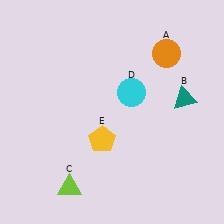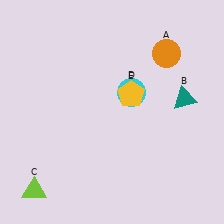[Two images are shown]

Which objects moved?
The objects that moved are: the lime triangle (C), the yellow pentagon (E).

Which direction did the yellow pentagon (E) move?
The yellow pentagon (E) moved up.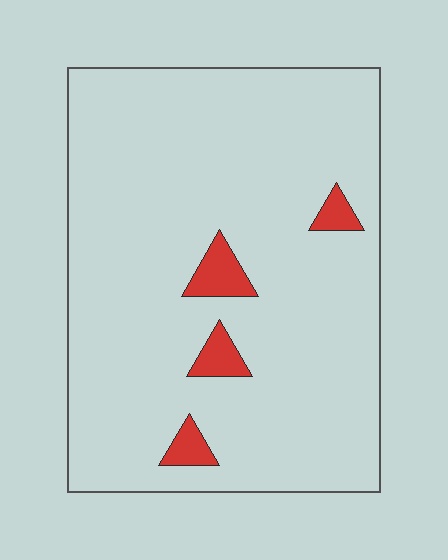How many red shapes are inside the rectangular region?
4.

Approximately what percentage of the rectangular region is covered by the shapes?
Approximately 5%.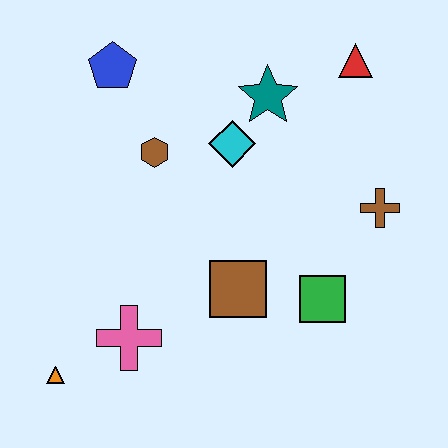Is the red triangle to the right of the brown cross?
No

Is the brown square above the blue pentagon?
No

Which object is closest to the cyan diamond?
The teal star is closest to the cyan diamond.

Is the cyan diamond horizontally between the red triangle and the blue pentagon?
Yes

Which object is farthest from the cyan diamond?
The orange triangle is farthest from the cyan diamond.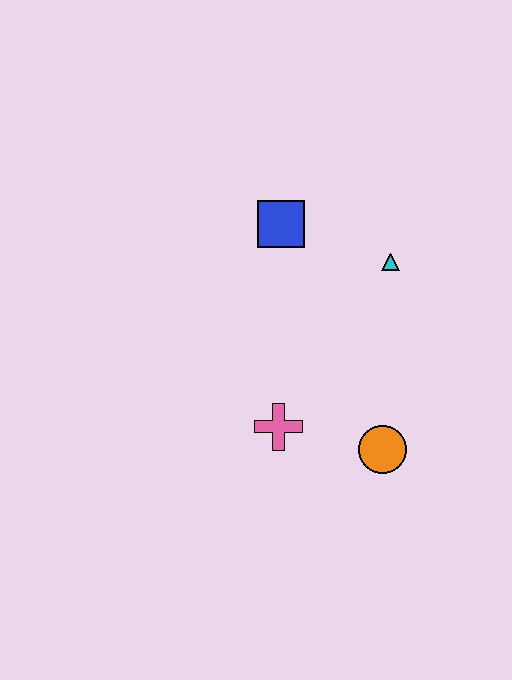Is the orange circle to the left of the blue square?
No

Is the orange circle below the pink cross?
Yes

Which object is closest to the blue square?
The cyan triangle is closest to the blue square.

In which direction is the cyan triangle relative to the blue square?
The cyan triangle is to the right of the blue square.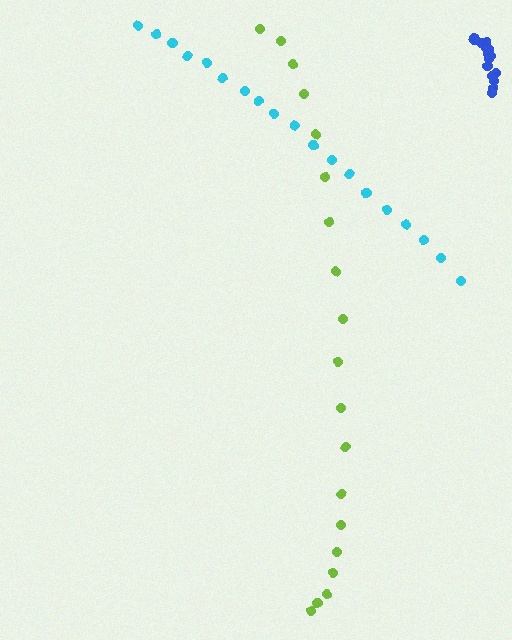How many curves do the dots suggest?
There are 3 distinct paths.